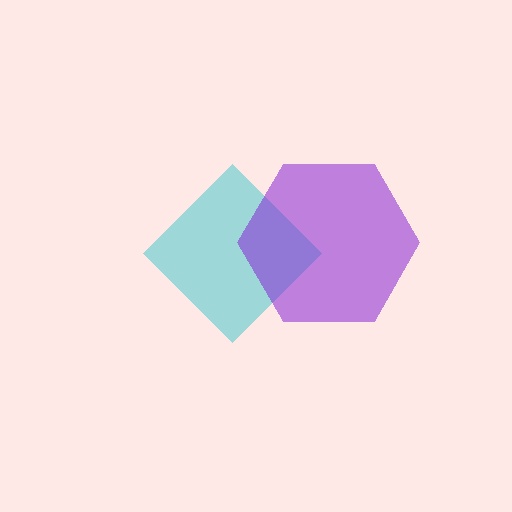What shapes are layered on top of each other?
The layered shapes are: a cyan diamond, a purple hexagon.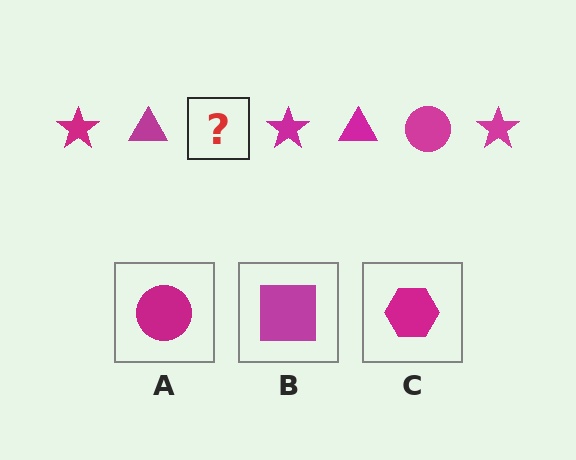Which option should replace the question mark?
Option A.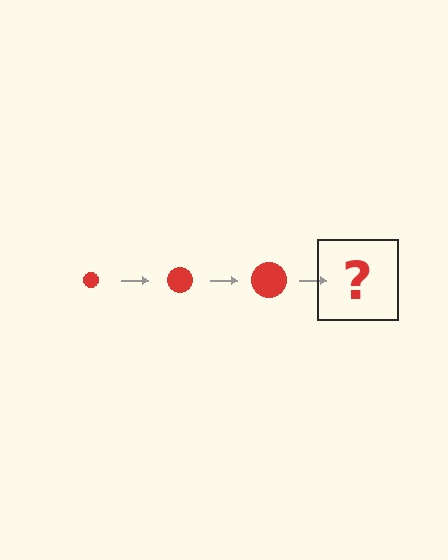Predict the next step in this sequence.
The next step is a red circle, larger than the previous one.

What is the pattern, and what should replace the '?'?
The pattern is that the circle gets progressively larger each step. The '?' should be a red circle, larger than the previous one.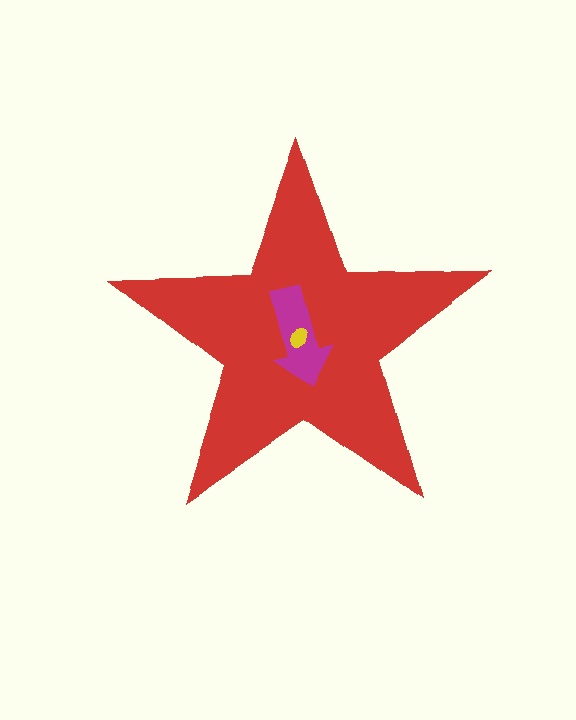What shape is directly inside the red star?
The magenta arrow.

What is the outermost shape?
The red star.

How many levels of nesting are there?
3.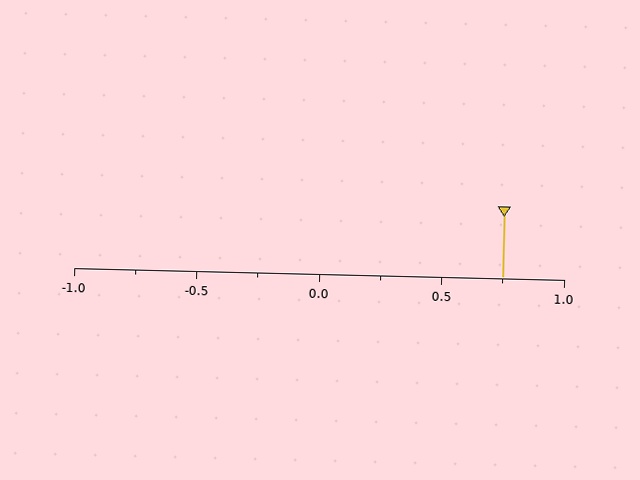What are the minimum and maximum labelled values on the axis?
The axis runs from -1.0 to 1.0.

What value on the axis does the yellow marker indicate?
The marker indicates approximately 0.75.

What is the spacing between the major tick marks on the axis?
The major ticks are spaced 0.5 apart.